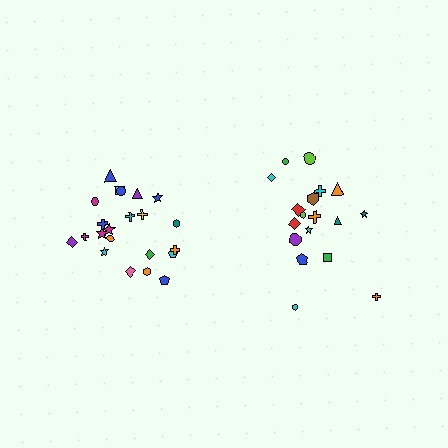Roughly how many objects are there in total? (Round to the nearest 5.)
Roughly 40 objects in total.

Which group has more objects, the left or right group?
The left group.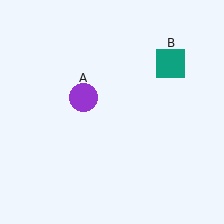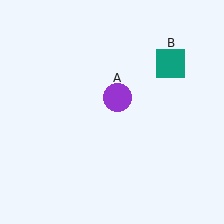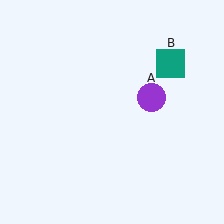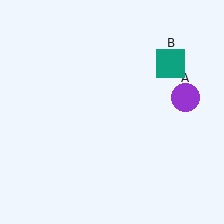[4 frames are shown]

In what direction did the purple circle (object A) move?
The purple circle (object A) moved right.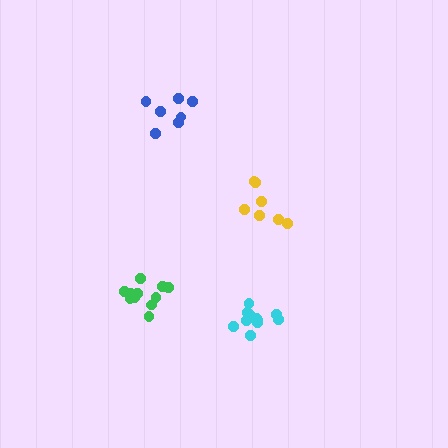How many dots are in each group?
Group 1: 7 dots, Group 2: 7 dots, Group 3: 11 dots, Group 4: 11 dots (36 total).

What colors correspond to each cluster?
The clusters are colored: yellow, blue, green, cyan.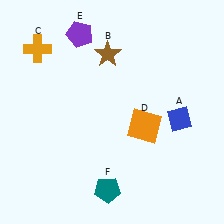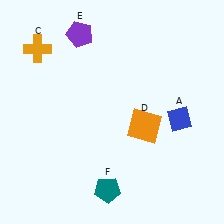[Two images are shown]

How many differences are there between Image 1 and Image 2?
There is 1 difference between the two images.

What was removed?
The brown star (B) was removed in Image 2.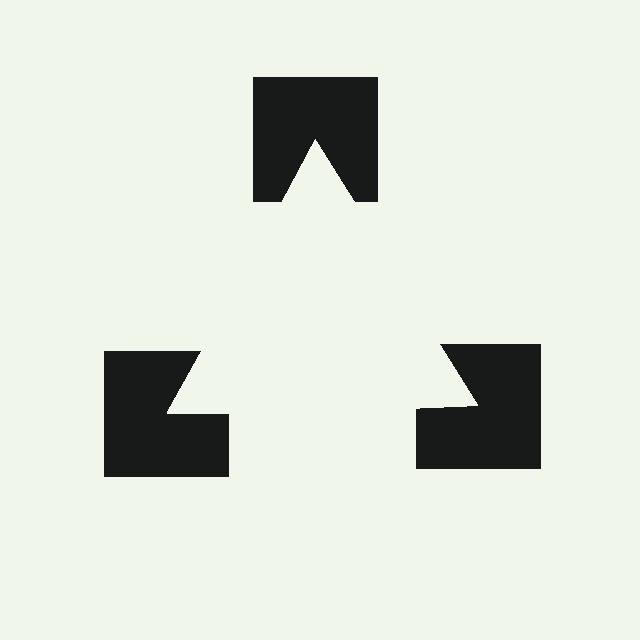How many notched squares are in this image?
There are 3 — one at each vertex of the illusory triangle.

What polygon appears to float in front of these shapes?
An illusory triangle — its edges are inferred from the aligned wedge cuts in the notched squares, not physically drawn.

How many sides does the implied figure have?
3 sides.